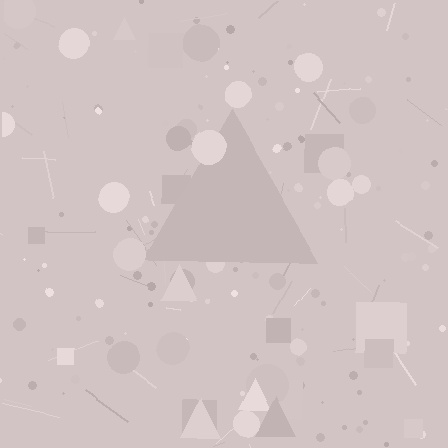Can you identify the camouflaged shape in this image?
The camouflaged shape is a triangle.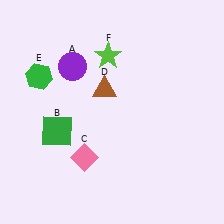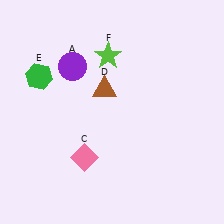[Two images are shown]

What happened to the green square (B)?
The green square (B) was removed in Image 2. It was in the bottom-left area of Image 1.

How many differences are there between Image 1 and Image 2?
There is 1 difference between the two images.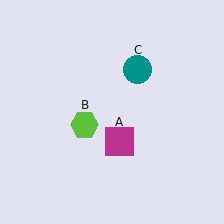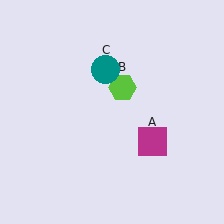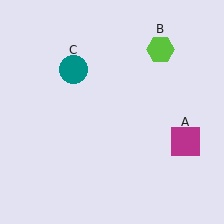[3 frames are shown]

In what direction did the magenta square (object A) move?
The magenta square (object A) moved right.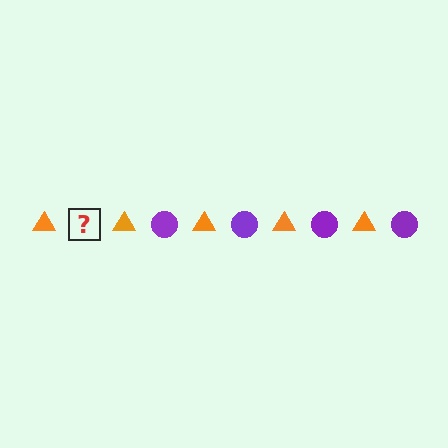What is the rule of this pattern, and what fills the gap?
The rule is that the pattern alternates between orange triangle and purple circle. The gap should be filled with a purple circle.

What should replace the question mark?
The question mark should be replaced with a purple circle.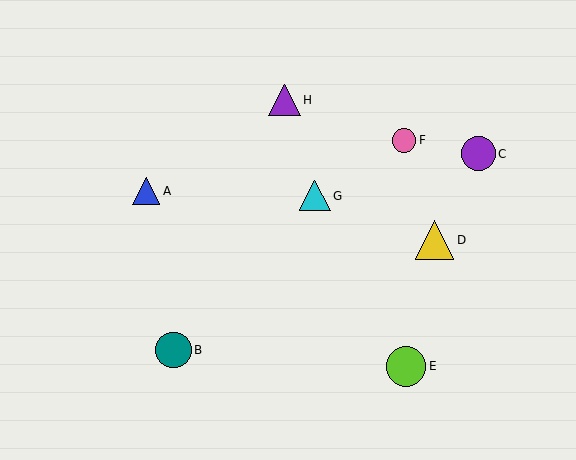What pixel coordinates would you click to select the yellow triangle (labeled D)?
Click at (435, 240) to select the yellow triangle D.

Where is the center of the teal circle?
The center of the teal circle is at (173, 350).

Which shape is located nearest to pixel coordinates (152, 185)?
The blue triangle (labeled A) at (146, 191) is nearest to that location.